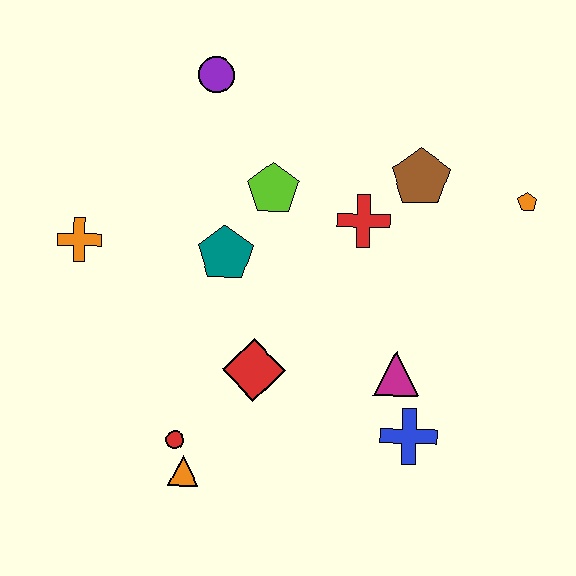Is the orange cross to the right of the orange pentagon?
No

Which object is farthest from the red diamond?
The orange pentagon is farthest from the red diamond.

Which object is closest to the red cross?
The brown pentagon is closest to the red cross.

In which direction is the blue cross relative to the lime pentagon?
The blue cross is below the lime pentagon.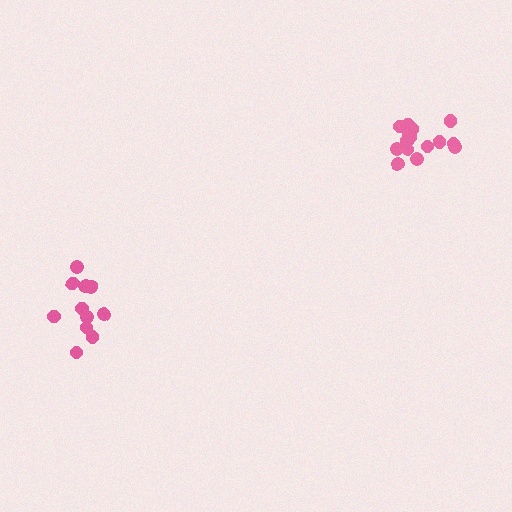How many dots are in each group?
Group 1: 15 dots, Group 2: 11 dots (26 total).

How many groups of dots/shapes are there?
There are 2 groups.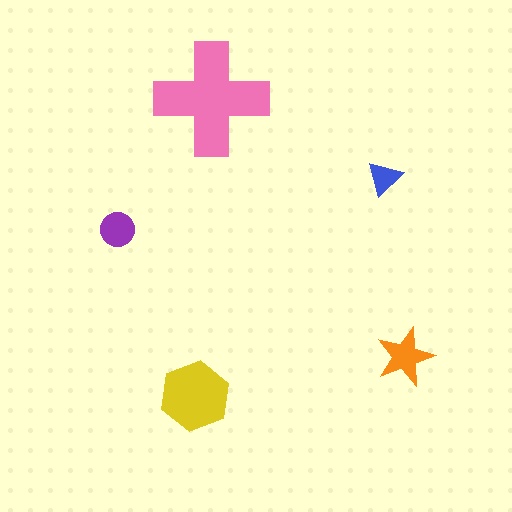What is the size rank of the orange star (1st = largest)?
3rd.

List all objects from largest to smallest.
The pink cross, the yellow hexagon, the orange star, the purple circle, the blue triangle.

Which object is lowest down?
The yellow hexagon is bottommost.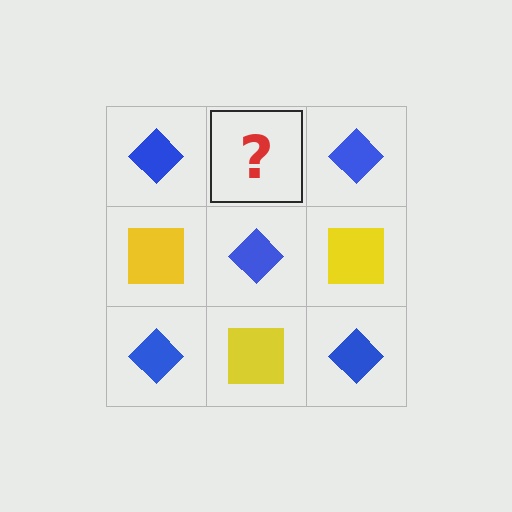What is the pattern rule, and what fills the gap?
The rule is that it alternates blue diamond and yellow square in a checkerboard pattern. The gap should be filled with a yellow square.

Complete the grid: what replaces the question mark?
The question mark should be replaced with a yellow square.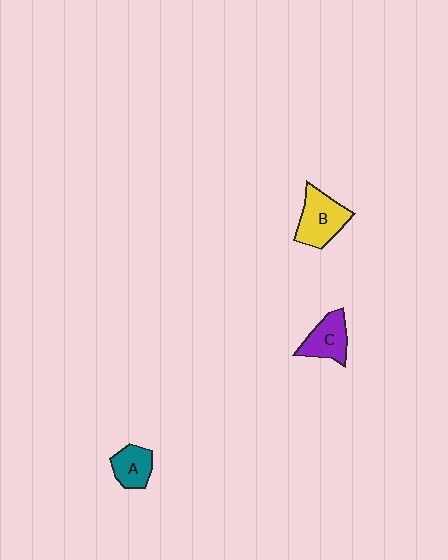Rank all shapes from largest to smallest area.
From largest to smallest: B (yellow), C (purple), A (teal).